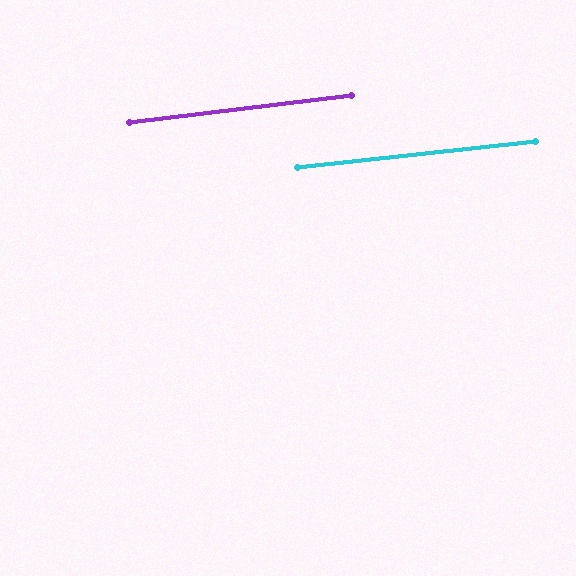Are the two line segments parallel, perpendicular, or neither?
Parallel — their directions differ by only 0.4°.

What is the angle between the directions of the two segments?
Approximately 0 degrees.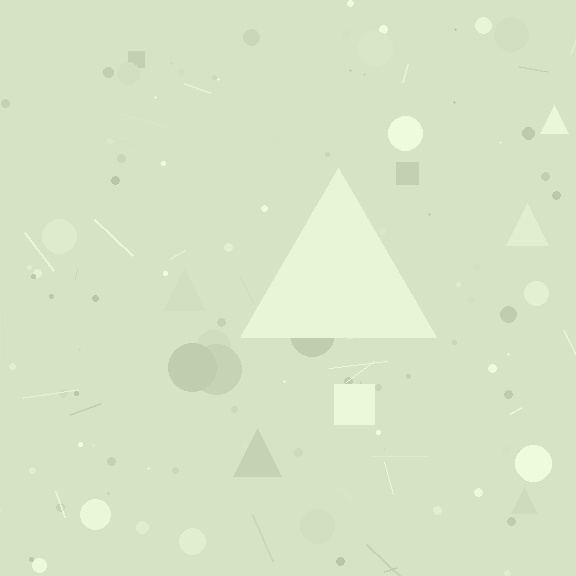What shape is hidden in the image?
A triangle is hidden in the image.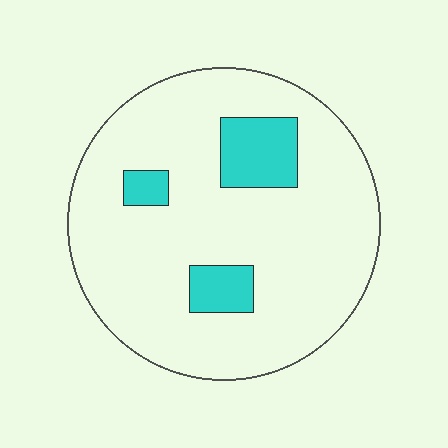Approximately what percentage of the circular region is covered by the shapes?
Approximately 15%.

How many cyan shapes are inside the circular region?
3.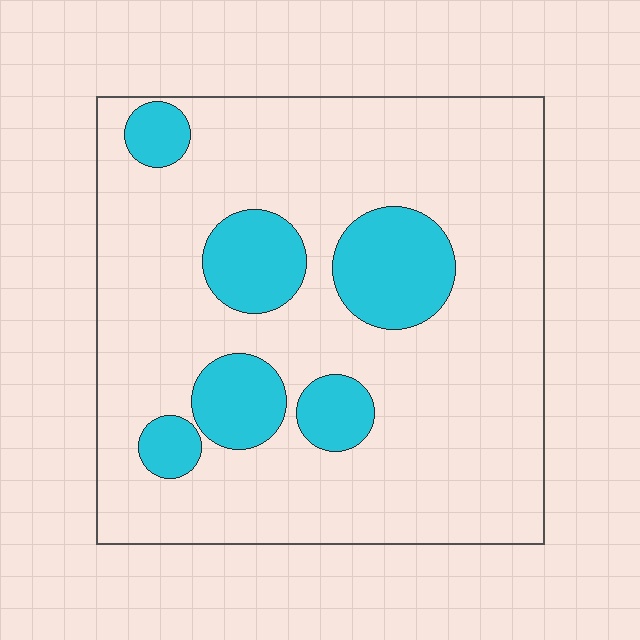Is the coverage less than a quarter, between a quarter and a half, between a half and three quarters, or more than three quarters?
Less than a quarter.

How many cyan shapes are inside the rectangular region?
6.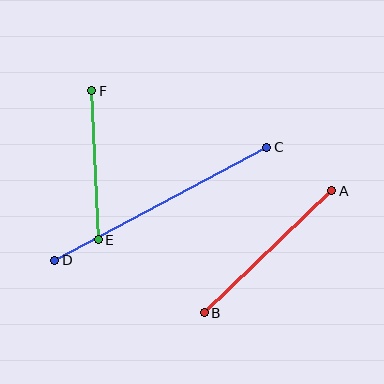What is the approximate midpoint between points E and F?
The midpoint is at approximately (95, 165) pixels.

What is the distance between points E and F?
The distance is approximately 149 pixels.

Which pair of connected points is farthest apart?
Points C and D are farthest apart.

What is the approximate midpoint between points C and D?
The midpoint is at approximately (161, 204) pixels.